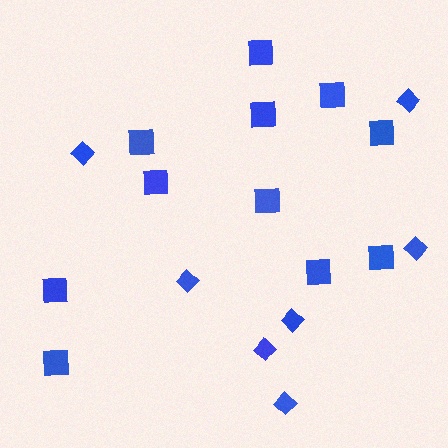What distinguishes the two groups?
There are 2 groups: one group of diamonds (7) and one group of squares (11).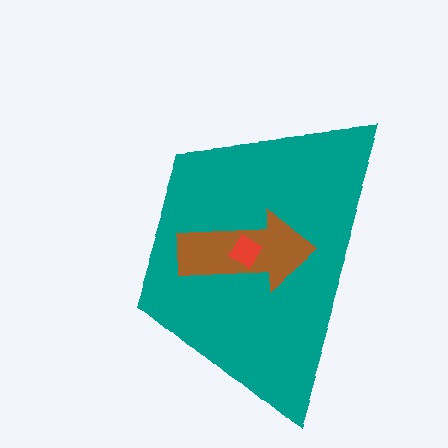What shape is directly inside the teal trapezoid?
The brown arrow.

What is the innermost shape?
The red diamond.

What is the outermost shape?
The teal trapezoid.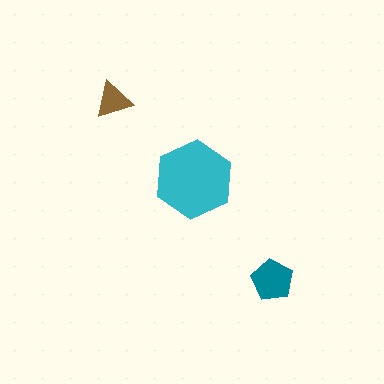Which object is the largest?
The cyan hexagon.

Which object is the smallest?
The brown triangle.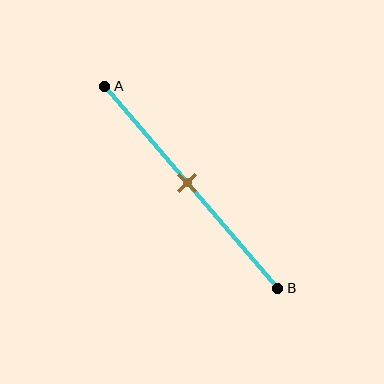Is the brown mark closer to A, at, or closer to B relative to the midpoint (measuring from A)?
The brown mark is approximately at the midpoint of segment AB.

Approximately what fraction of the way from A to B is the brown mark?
The brown mark is approximately 50% of the way from A to B.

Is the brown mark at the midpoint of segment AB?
Yes, the mark is approximately at the midpoint.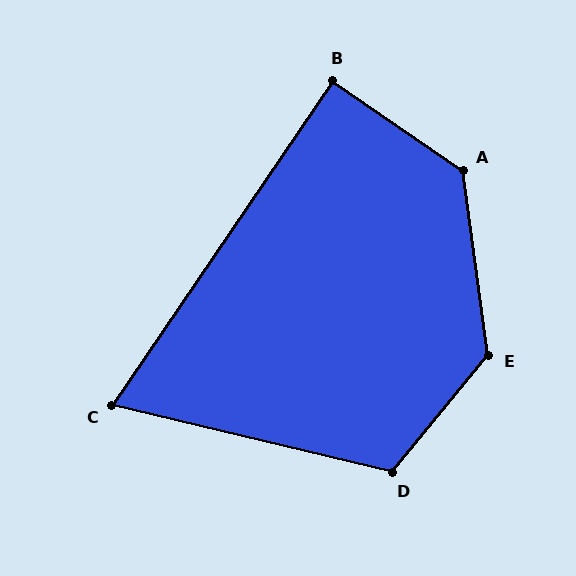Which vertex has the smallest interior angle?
C, at approximately 69 degrees.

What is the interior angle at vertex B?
Approximately 90 degrees (approximately right).